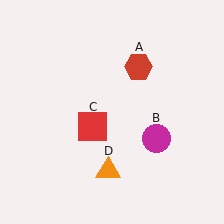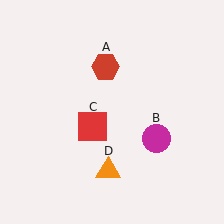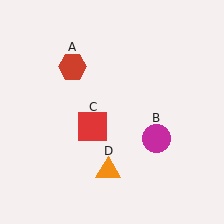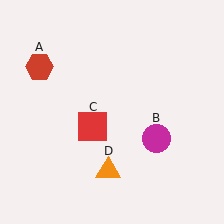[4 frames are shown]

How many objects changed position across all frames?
1 object changed position: red hexagon (object A).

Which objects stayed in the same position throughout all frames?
Magenta circle (object B) and red square (object C) and orange triangle (object D) remained stationary.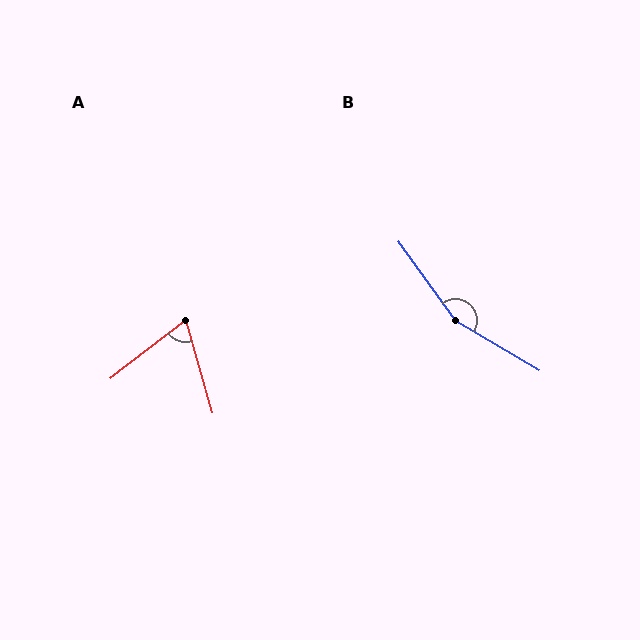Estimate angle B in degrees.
Approximately 157 degrees.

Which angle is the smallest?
A, at approximately 68 degrees.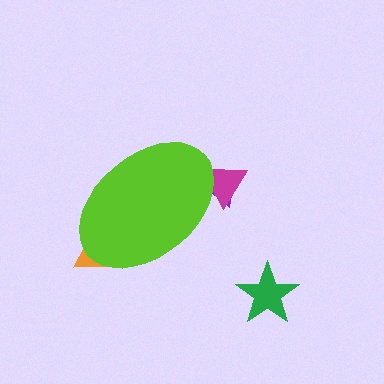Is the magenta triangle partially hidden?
Yes, the magenta triangle is partially hidden behind the lime ellipse.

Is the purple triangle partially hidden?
Yes, the purple triangle is partially hidden behind the lime ellipse.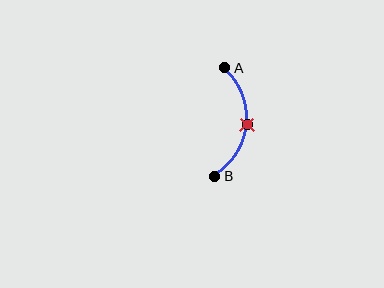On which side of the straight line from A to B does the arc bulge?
The arc bulges to the right of the straight line connecting A and B.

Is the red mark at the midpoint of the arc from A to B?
Yes. The red mark lies on the arc at equal arc-length from both A and B — it is the arc midpoint.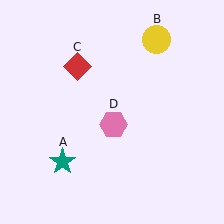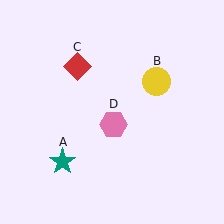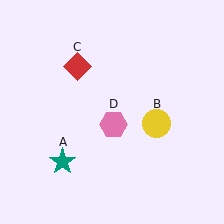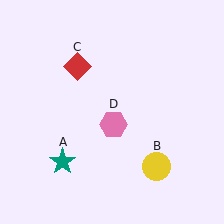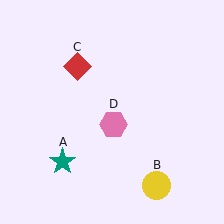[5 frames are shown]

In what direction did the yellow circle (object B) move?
The yellow circle (object B) moved down.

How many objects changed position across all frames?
1 object changed position: yellow circle (object B).